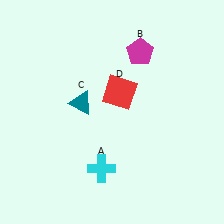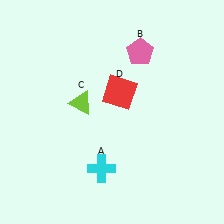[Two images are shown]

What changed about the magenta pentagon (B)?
In Image 1, B is magenta. In Image 2, it changed to pink.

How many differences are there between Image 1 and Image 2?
There are 2 differences between the two images.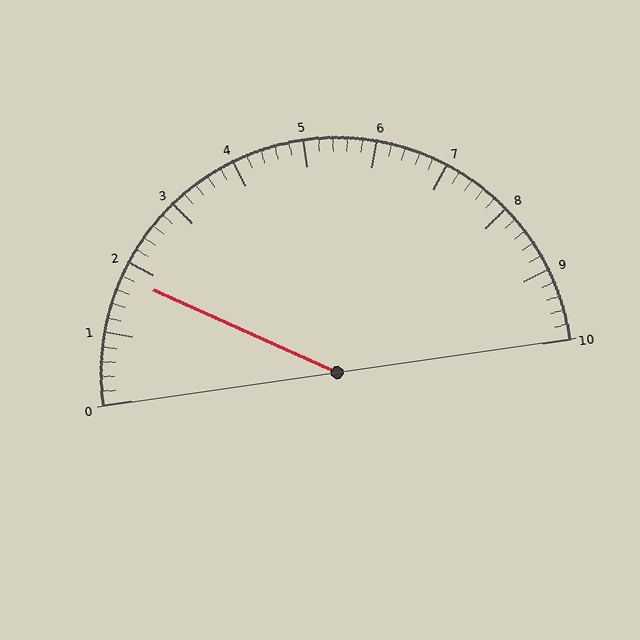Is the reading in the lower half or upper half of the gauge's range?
The reading is in the lower half of the range (0 to 10).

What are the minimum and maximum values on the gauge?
The gauge ranges from 0 to 10.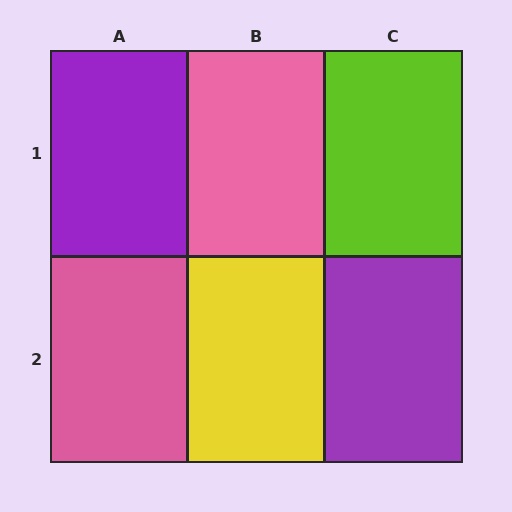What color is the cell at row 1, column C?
Lime.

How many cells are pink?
2 cells are pink.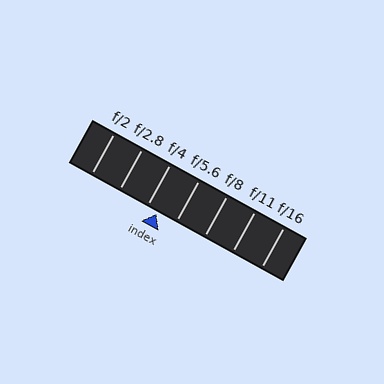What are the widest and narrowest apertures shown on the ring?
The widest aperture shown is f/2 and the narrowest is f/16.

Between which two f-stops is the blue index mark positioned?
The index mark is between f/4 and f/5.6.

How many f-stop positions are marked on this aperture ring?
There are 7 f-stop positions marked.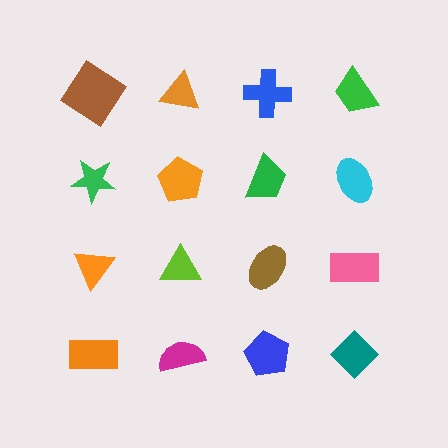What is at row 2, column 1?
A green star.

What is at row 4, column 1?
An orange rectangle.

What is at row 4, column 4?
A teal diamond.